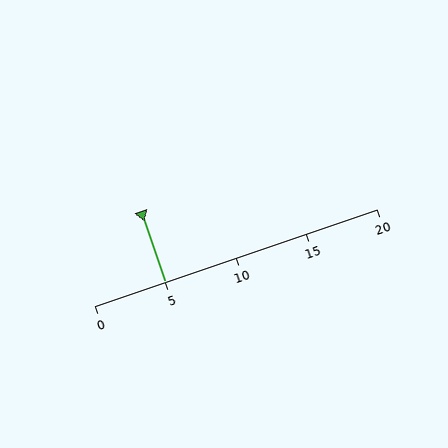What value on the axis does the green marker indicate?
The marker indicates approximately 5.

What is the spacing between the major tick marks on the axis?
The major ticks are spaced 5 apart.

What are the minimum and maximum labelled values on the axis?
The axis runs from 0 to 20.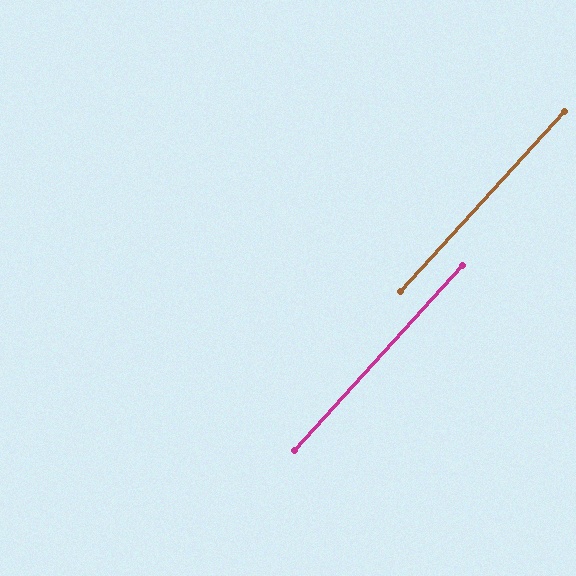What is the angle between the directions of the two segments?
Approximately 0 degrees.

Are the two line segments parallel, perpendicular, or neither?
Parallel — their directions differ by only 0.1°.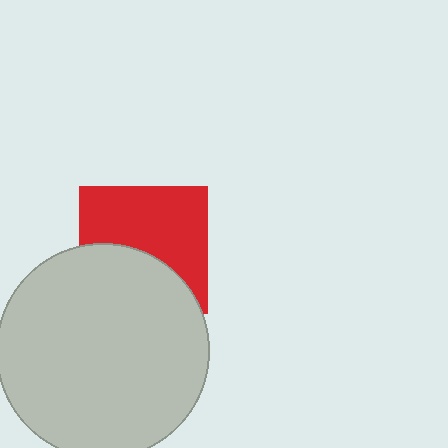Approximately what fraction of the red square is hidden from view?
Roughly 41% of the red square is hidden behind the light gray circle.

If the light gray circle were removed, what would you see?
You would see the complete red square.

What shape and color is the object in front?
The object in front is a light gray circle.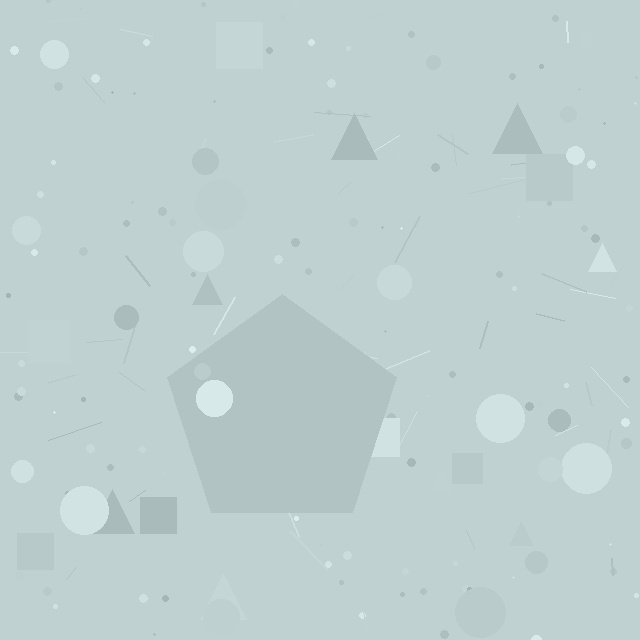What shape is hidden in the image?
A pentagon is hidden in the image.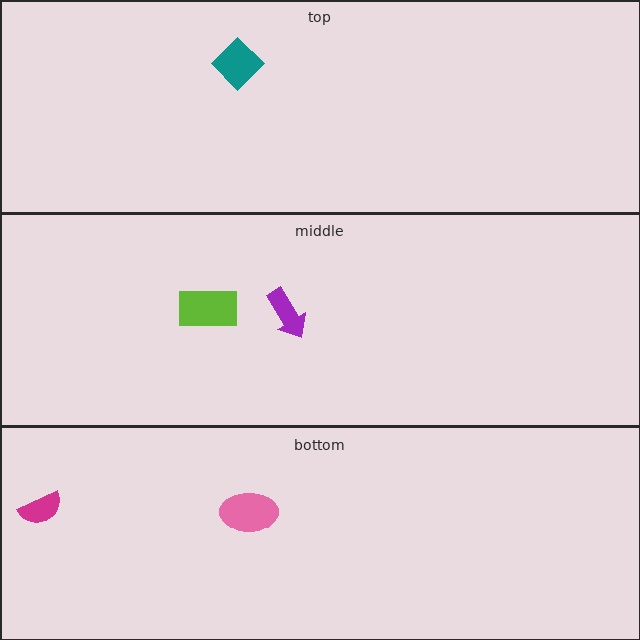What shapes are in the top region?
The teal diamond.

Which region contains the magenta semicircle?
The bottom region.